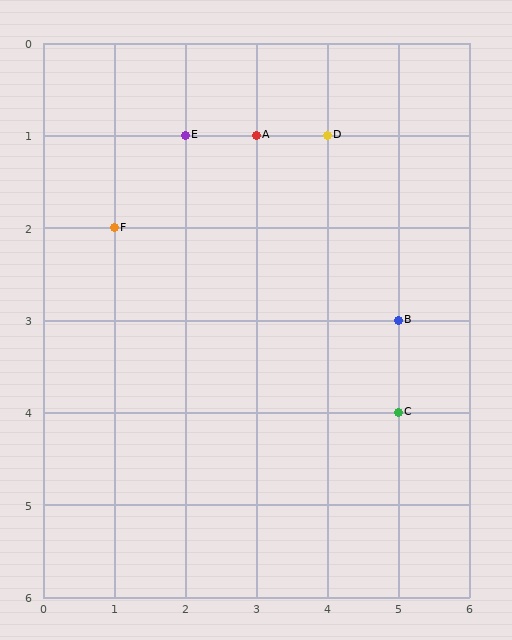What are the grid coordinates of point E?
Point E is at grid coordinates (2, 1).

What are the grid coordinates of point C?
Point C is at grid coordinates (5, 4).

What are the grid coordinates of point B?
Point B is at grid coordinates (5, 3).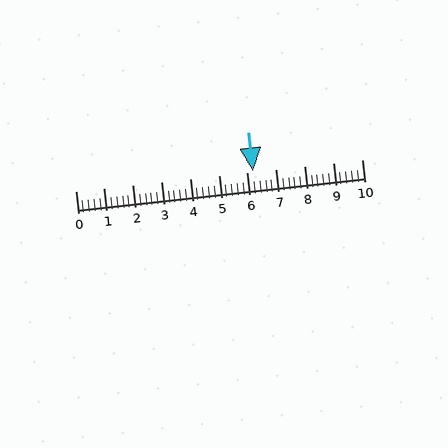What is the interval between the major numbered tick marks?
The major tick marks are spaced 1 units apart.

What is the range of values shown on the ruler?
The ruler shows values from 0 to 10.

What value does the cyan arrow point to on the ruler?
The cyan arrow points to approximately 6.2.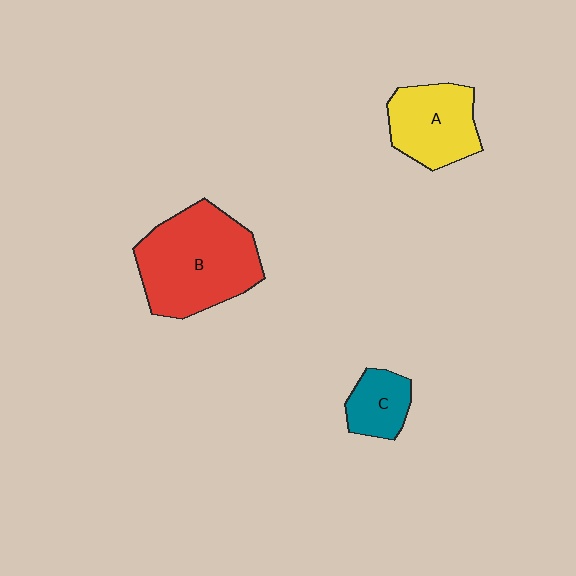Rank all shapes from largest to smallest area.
From largest to smallest: B (red), A (yellow), C (teal).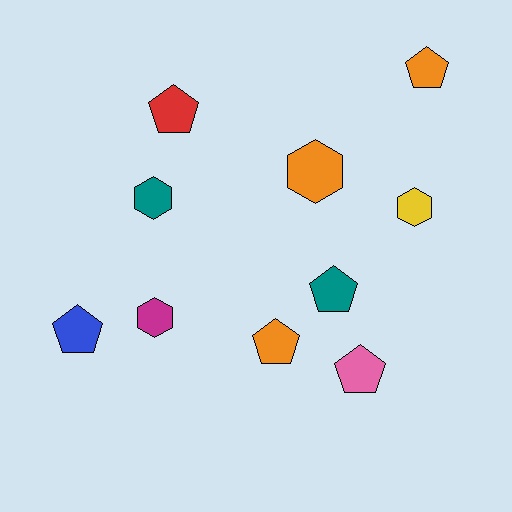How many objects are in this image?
There are 10 objects.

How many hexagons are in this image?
There are 4 hexagons.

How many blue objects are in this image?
There is 1 blue object.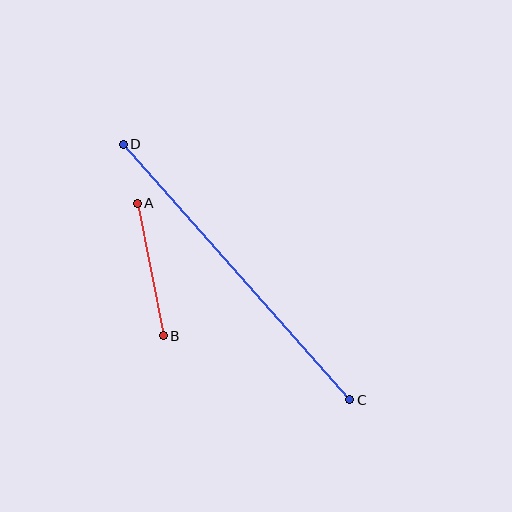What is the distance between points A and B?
The distance is approximately 135 pixels.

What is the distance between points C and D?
The distance is approximately 342 pixels.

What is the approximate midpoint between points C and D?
The midpoint is at approximately (237, 272) pixels.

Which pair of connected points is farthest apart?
Points C and D are farthest apart.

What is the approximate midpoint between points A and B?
The midpoint is at approximately (150, 270) pixels.